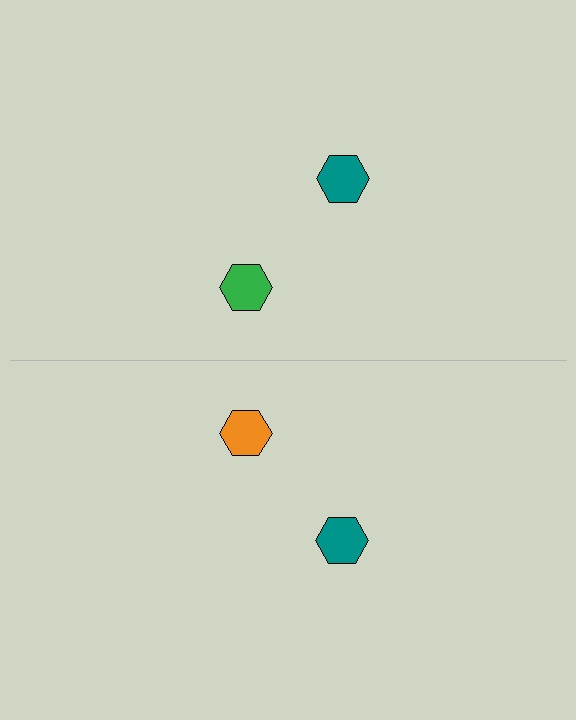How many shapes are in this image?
There are 4 shapes in this image.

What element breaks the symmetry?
The orange hexagon on the bottom side breaks the symmetry — its mirror counterpart is green.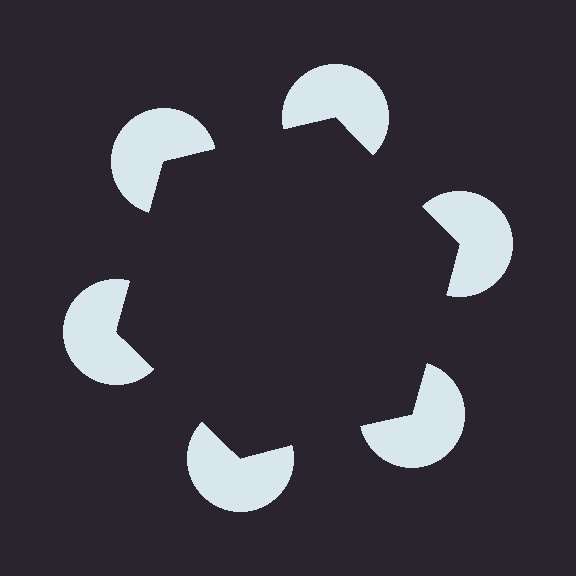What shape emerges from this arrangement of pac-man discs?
An illusory hexagon — its edges are inferred from the aligned wedge cuts in the pac-man discs, not physically drawn.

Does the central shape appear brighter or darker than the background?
It typically appears slightly darker than the background, even though no actual brightness change is drawn.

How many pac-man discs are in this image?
There are 6 — one at each vertex of the illusory hexagon.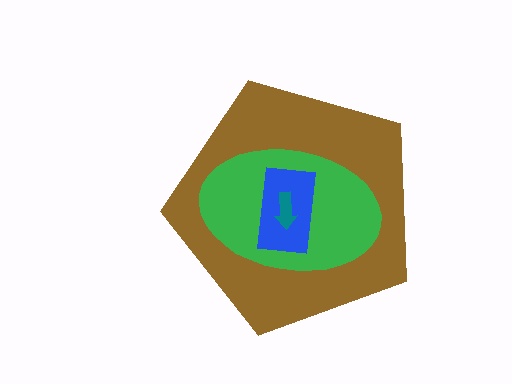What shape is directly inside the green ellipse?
The blue rectangle.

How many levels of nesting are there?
4.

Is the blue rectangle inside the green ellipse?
Yes.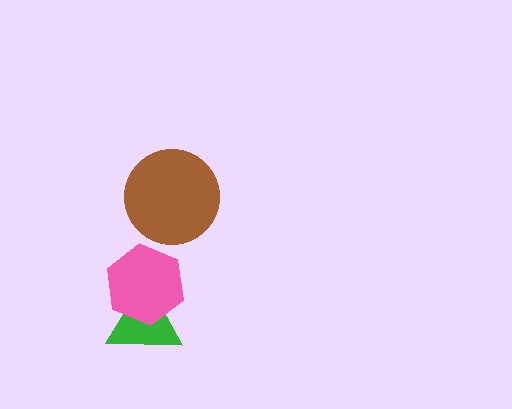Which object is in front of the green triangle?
The pink hexagon is in front of the green triangle.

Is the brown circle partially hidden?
No, no other shape covers it.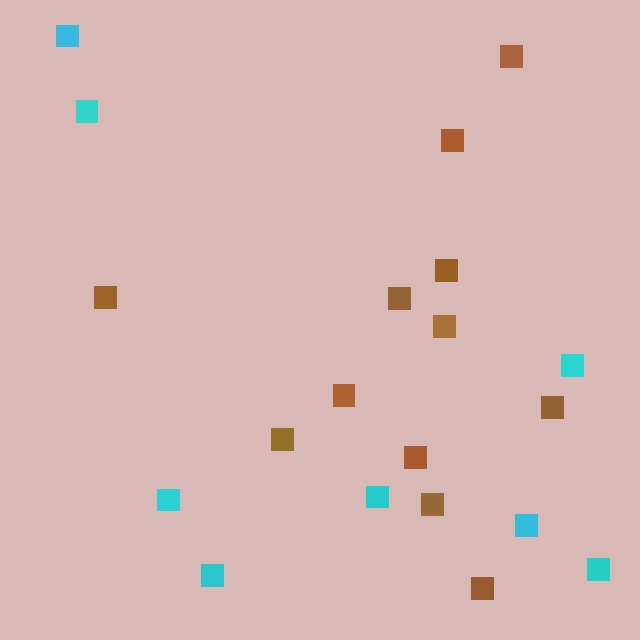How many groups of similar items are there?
There are 2 groups: one group of cyan squares (8) and one group of brown squares (12).